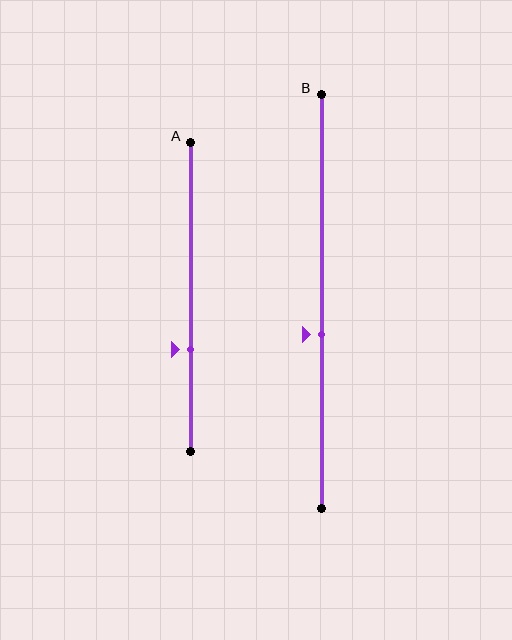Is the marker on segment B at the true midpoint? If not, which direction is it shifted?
No, the marker on segment B is shifted downward by about 8% of the segment length.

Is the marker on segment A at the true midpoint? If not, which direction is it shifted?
No, the marker on segment A is shifted downward by about 17% of the segment length.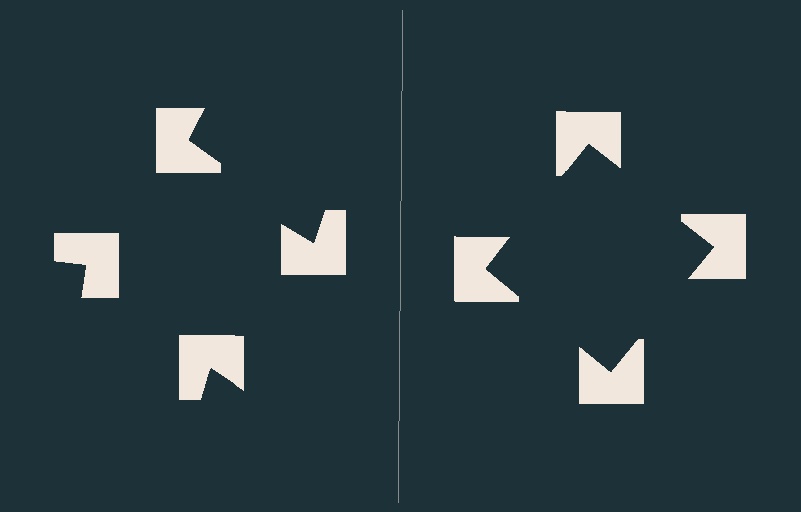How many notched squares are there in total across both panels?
8 — 4 on each side.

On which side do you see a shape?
An illusory square appears on the right side. On the left side the wedge cuts are rotated, so no coherent shape forms.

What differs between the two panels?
The notched squares are positioned identically on both sides; only the wedge orientations differ. On the right they align to a square; on the left they are misaligned.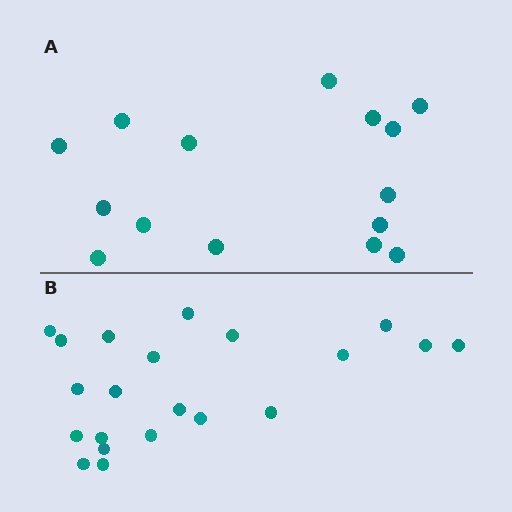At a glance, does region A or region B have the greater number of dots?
Region B (the bottom region) has more dots.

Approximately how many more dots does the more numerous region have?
Region B has about 6 more dots than region A.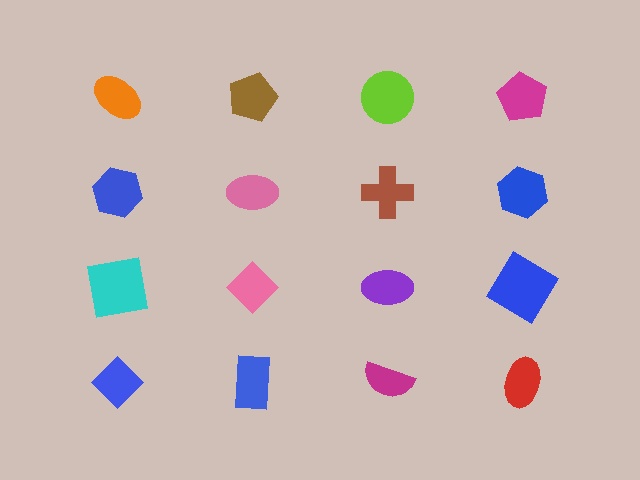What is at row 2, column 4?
A blue hexagon.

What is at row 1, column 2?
A brown pentagon.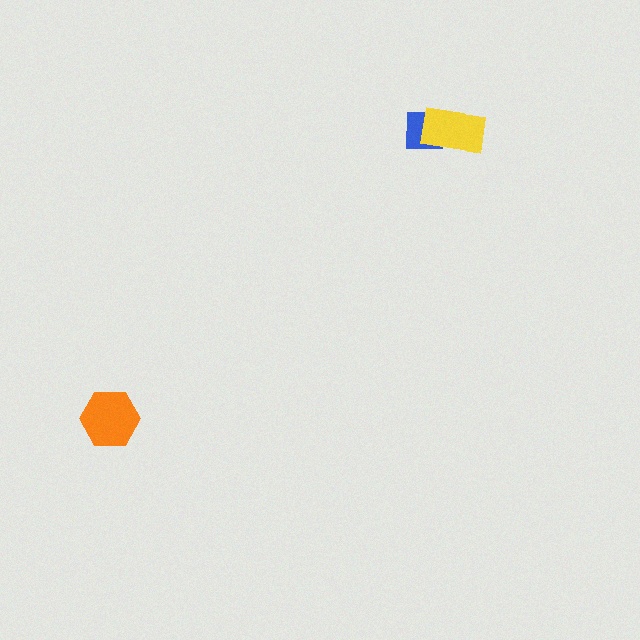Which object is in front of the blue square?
The yellow rectangle is in front of the blue square.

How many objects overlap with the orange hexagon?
0 objects overlap with the orange hexagon.